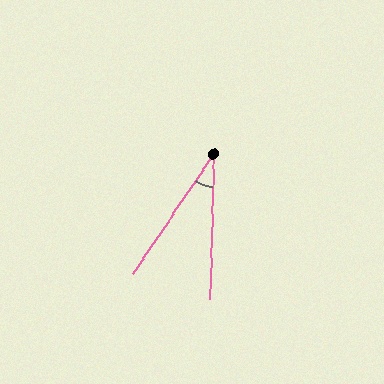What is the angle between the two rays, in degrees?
Approximately 32 degrees.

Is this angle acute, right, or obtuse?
It is acute.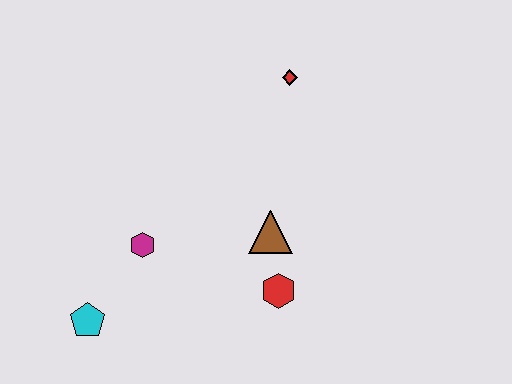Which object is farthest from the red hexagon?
The red diamond is farthest from the red hexagon.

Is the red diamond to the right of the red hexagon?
Yes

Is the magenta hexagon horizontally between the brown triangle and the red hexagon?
No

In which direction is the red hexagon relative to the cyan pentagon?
The red hexagon is to the right of the cyan pentagon.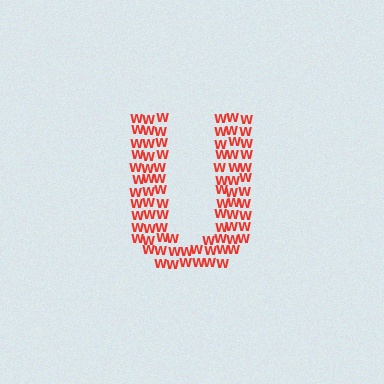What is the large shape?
The large shape is the letter U.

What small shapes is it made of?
It is made of small letter W's.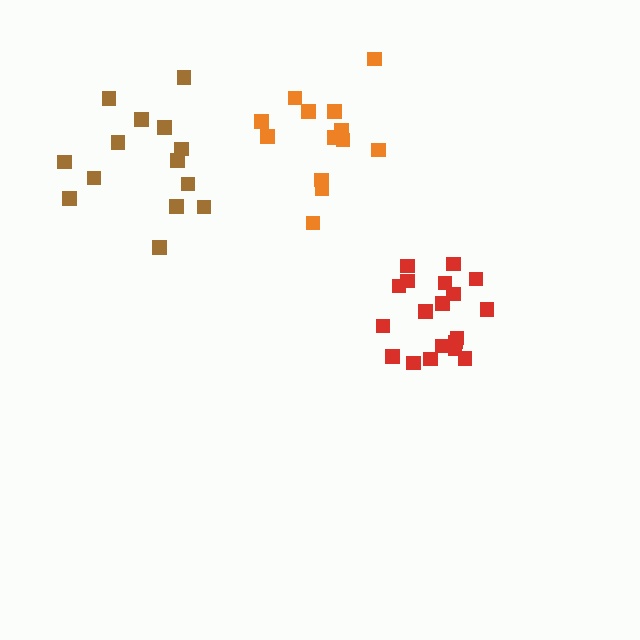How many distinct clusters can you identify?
There are 3 distinct clusters.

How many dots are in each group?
Group 1: 13 dots, Group 2: 19 dots, Group 3: 14 dots (46 total).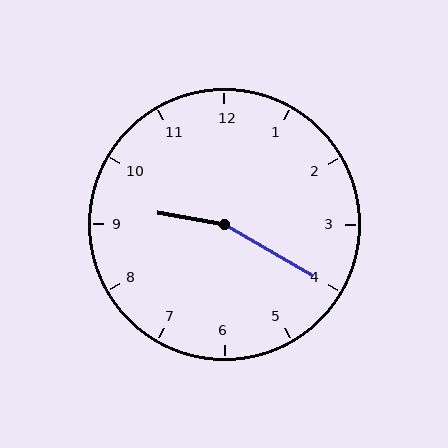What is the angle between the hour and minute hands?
Approximately 160 degrees.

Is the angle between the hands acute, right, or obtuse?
It is obtuse.